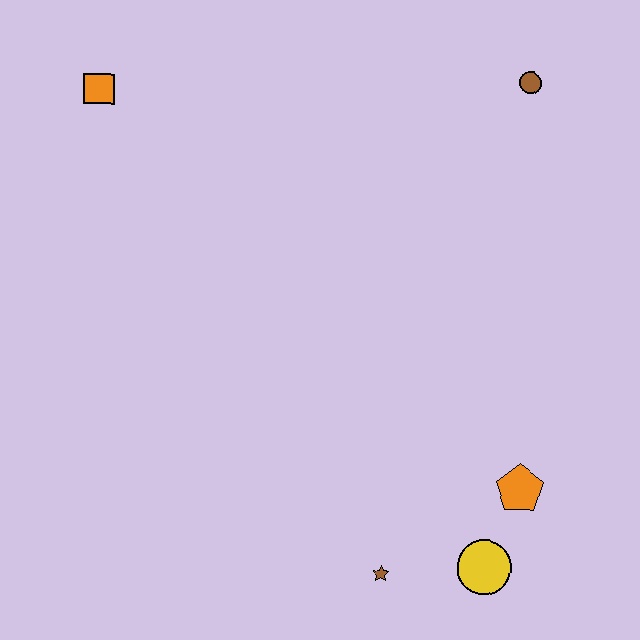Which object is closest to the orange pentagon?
The yellow circle is closest to the orange pentagon.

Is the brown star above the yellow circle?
No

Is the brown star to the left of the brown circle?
Yes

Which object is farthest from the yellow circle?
The orange square is farthest from the yellow circle.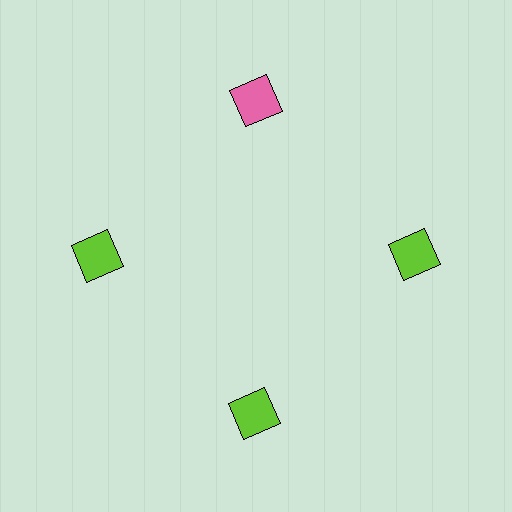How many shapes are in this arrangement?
There are 4 shapes arranged in a ring pattern.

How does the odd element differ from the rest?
It has a different color: pink instead of lime.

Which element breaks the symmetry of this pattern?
The pink square at roughly the 12 o'clock position breaks the symmetry. All other shapes are lime squares.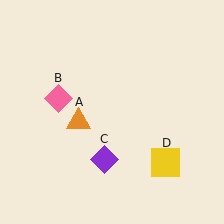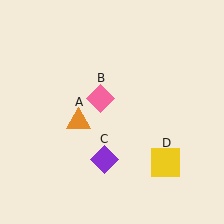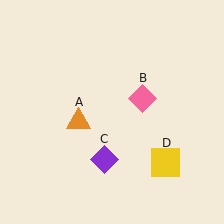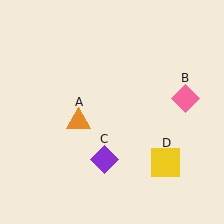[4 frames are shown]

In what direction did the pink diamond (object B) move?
The pink diamond (object B) moved right.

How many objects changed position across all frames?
1 object changed position: pink diamond (object B).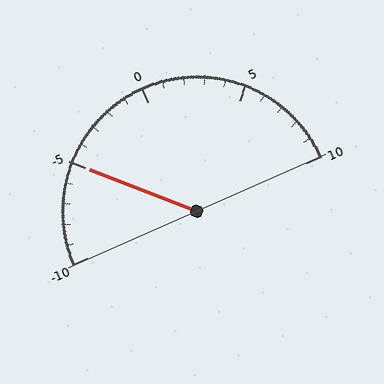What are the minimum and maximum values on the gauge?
The gauge ranges from -10 to 10.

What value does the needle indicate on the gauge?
The needle indicates approximately -5.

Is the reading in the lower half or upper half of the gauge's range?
The reading is in the lower half of the range (-10 to 10).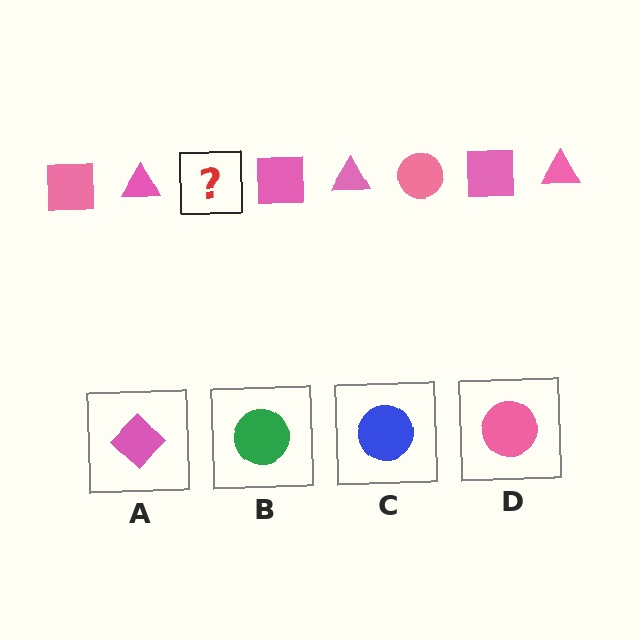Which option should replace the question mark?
Option D.